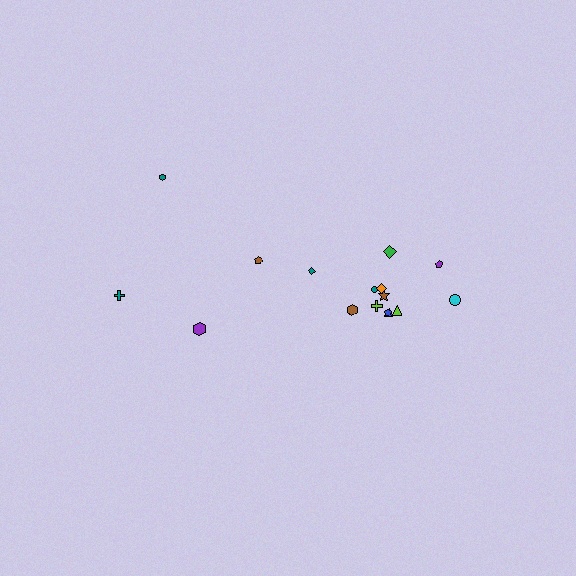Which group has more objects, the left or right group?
The right group.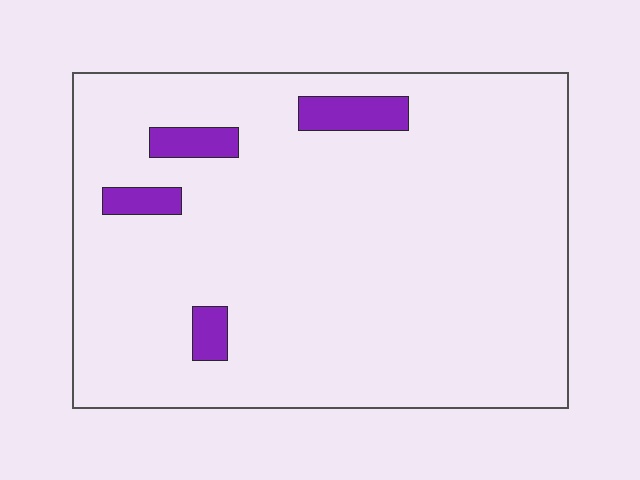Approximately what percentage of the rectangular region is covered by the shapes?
Approximately 5%.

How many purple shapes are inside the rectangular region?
4.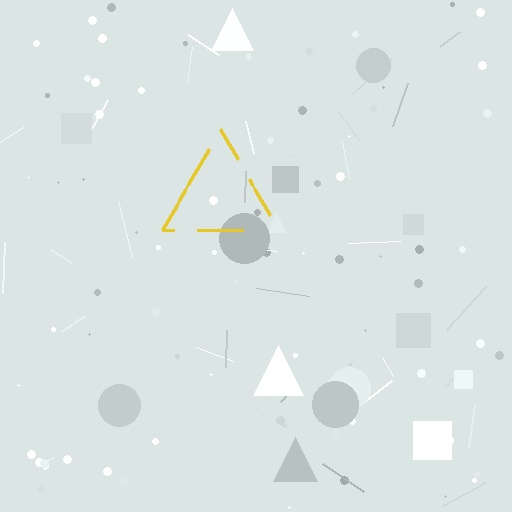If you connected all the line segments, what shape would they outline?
They would outline a triangle.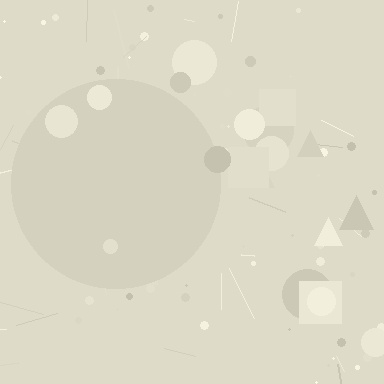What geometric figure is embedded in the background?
A circle is embedded in the background.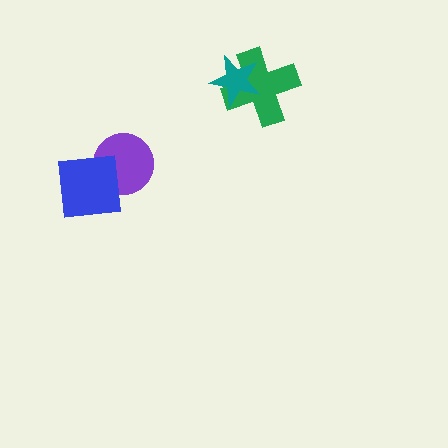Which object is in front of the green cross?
The teal star is in front of the green cross.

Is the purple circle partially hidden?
Yes, it is partially covered by another shape.